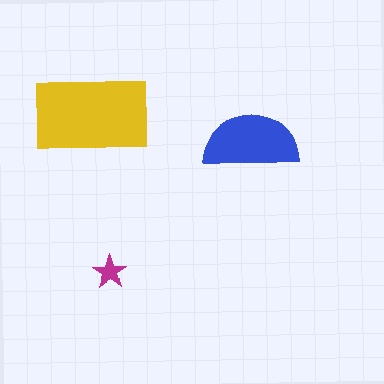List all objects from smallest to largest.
The magenta star, the blue semicircle, the yellow rectangle.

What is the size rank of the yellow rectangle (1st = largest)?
1st.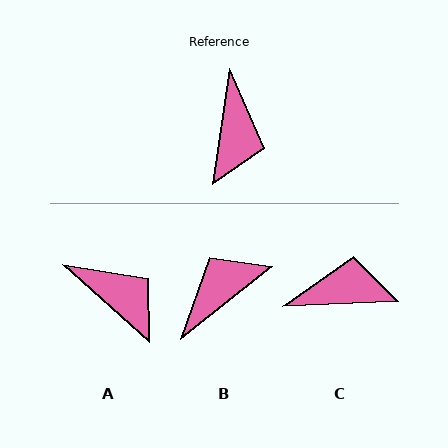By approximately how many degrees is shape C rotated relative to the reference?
Approximately 101 degrees counter-clockwise.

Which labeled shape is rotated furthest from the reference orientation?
B, about 137 degrees away.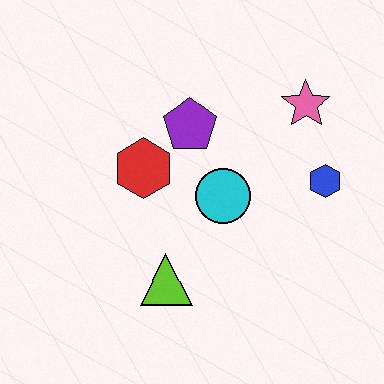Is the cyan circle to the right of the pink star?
No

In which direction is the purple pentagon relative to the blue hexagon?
The purple pentagon is to the left of the blue hexagon.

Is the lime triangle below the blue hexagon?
Yes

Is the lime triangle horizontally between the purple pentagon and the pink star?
No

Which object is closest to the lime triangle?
The cyan circle is closest to the lime triangle.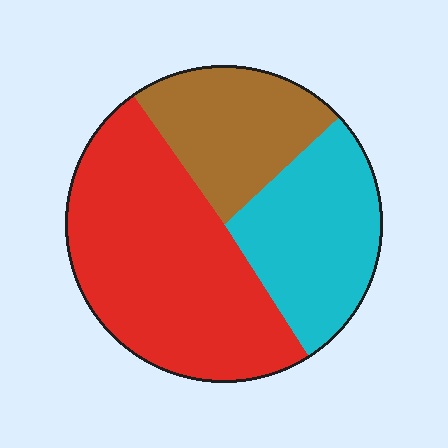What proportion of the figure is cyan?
Cyan covers roughly 30% of the figure.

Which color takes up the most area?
Red, at roughly 50%.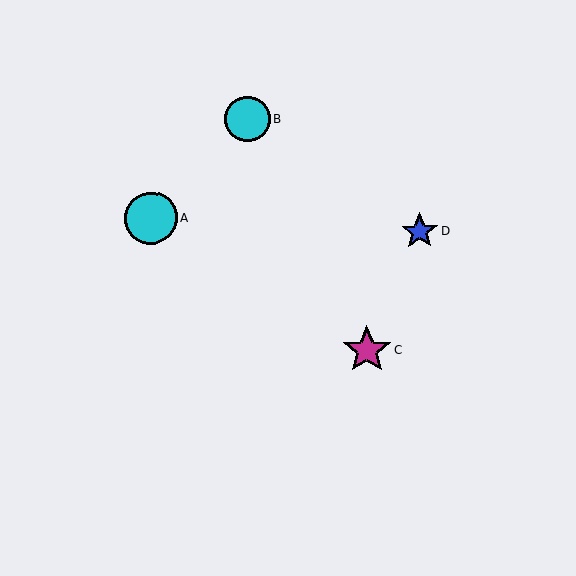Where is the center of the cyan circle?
The center of the cyan circle is at (151, 218).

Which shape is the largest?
The cyan circle (labeled A) is the largest.